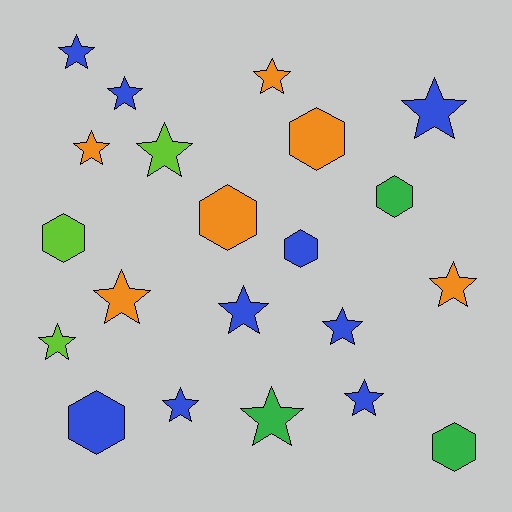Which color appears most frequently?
Blue, with 9 objects.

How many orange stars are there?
There are 4 orange stars.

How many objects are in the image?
There are 21 objects.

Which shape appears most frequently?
Star, with 14 objects.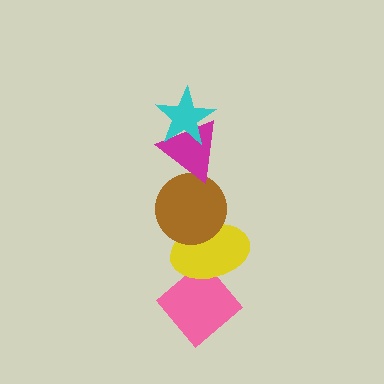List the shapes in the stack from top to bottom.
From top to bottom: the cyan star, the magenta triangle, the brown circle, the yellow ellipse, the pink diamond.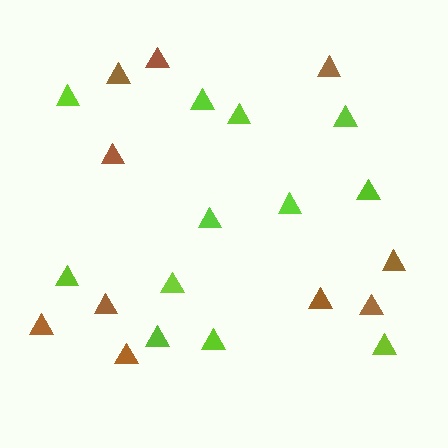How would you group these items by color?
There are 2 groups: one group of lime triangles (12) and one group of brown triangles (10).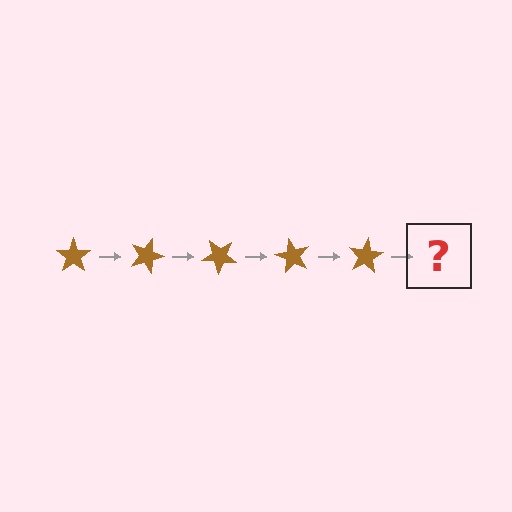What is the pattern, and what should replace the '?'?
The pattern is that the star rotates 20 degrees each step. The '?' should be a brown star rotated 100 degrees.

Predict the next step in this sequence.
The next step is a brown star rotated 100 degrees.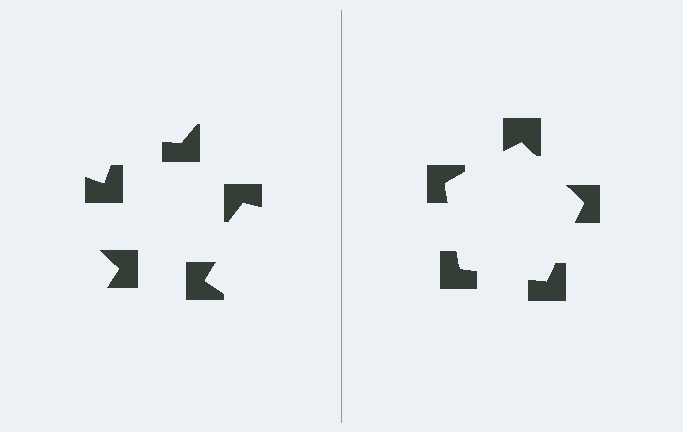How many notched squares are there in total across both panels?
10 — 5 on each side.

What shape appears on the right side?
An illusory pentagon.